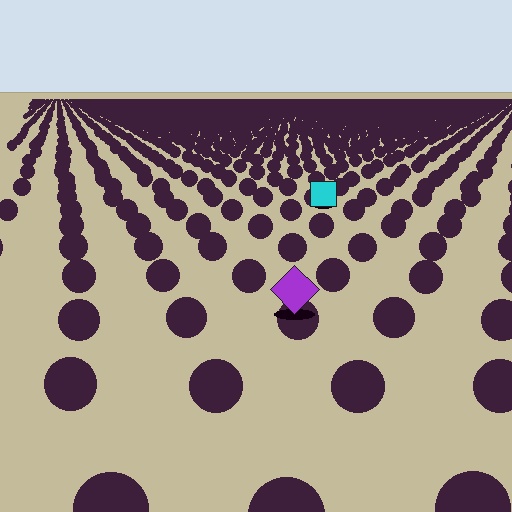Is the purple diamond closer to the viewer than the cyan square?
Yes. The purple diamond is closer — you can tell from the texture gradient: the ground texture is coarser near it.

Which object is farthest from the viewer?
The cyan square is farthest from the viewer. It appears smaller and the ground texture around it is denser.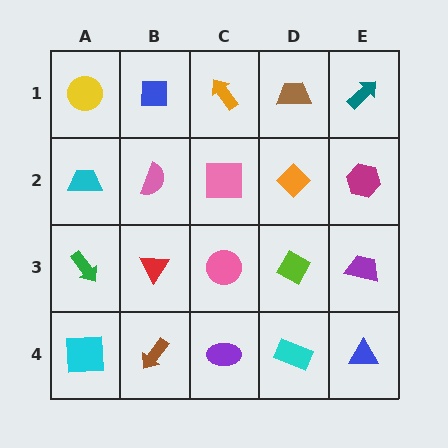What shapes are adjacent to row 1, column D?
An orange diamond (row 2, column D), an orange arrow (row 1, column C), a teal arrow (row 1, column E).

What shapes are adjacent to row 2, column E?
A teal arrow (row 1, column E), a purple trapezoid (row 3, column E), an orange diamond (row 2, column D).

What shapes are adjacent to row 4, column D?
A lime diamond (row 3, column D), a purple ellipse (row 4, column C), a blue triangle (row 4, column E).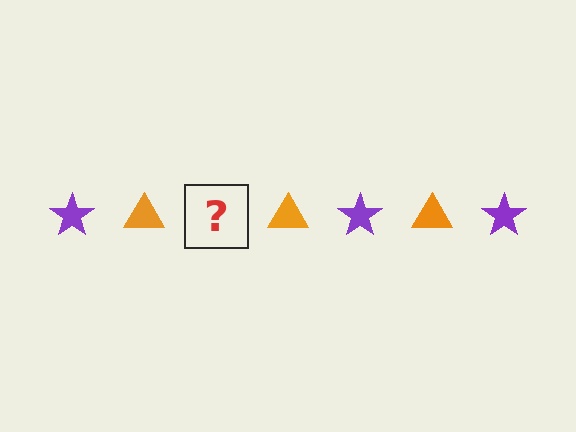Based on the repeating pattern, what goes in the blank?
The blank should be a purple star.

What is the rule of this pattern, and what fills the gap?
The rule is that the pattern alternates between purple star and orange triangle. The gap should be filled with a purple star.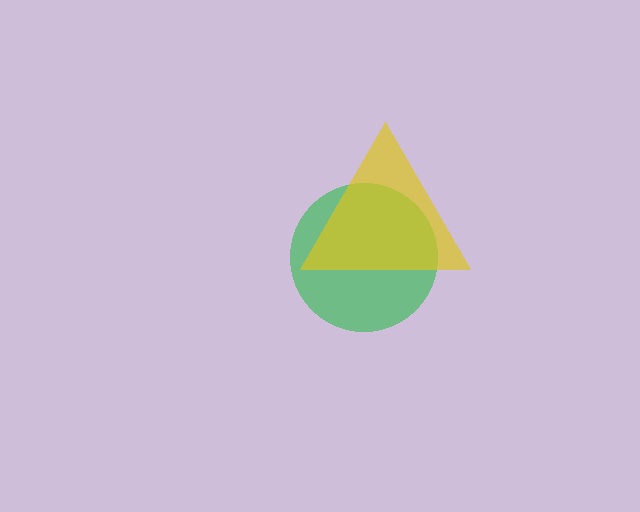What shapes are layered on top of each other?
The layered shapes are: a green circle, a yellow triangle.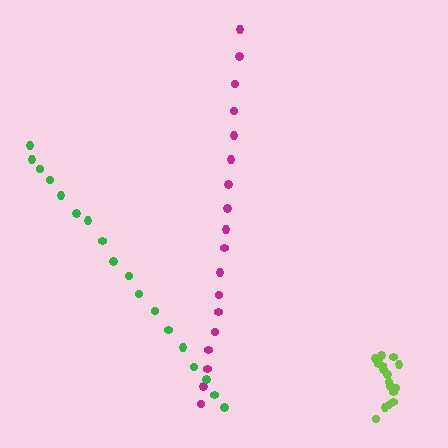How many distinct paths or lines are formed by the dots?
There are 3 distinct paths.